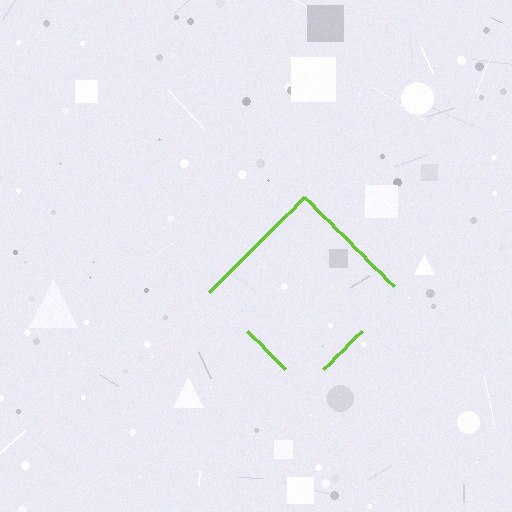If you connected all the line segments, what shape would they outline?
They would outline a diamond.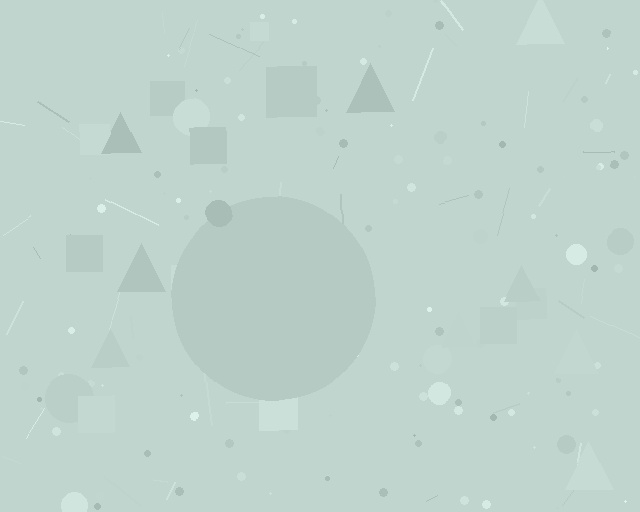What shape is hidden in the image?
A circle is hidden in the image.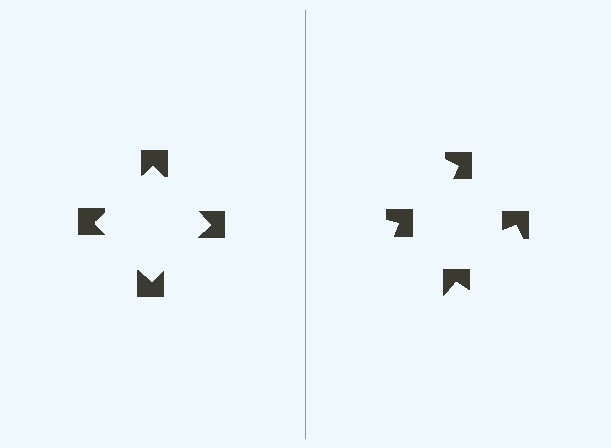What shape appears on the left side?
An illusory square.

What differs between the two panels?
The notched squares are positioned identically on both sides; only the wedge orientations differ. On the left they align to a square; on the right they are misaligned.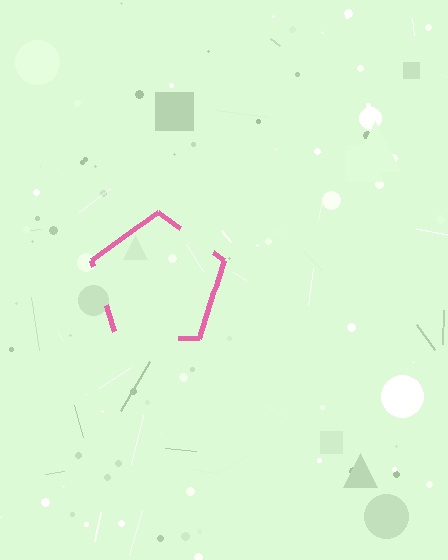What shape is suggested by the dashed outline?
The dashed outline suggests a pentagon.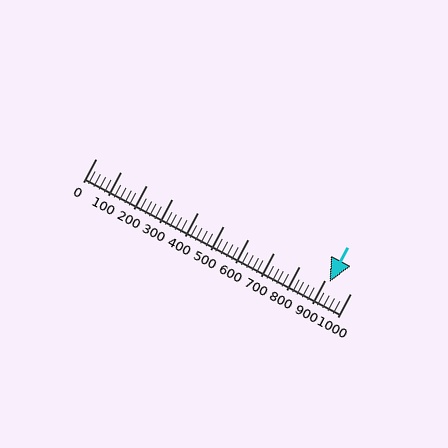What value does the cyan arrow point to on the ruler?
The cyan arrow points to approximately 920.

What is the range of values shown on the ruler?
The ruler shows values from 0 to 1000.